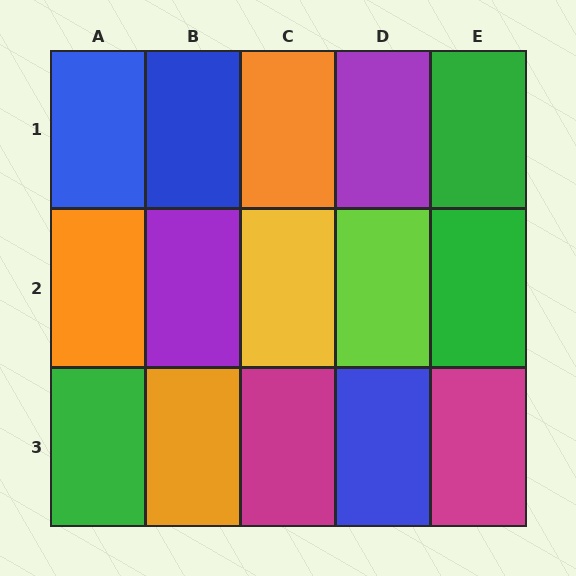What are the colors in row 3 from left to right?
Green, orange, magenta, blue, magenta.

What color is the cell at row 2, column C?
Yellow.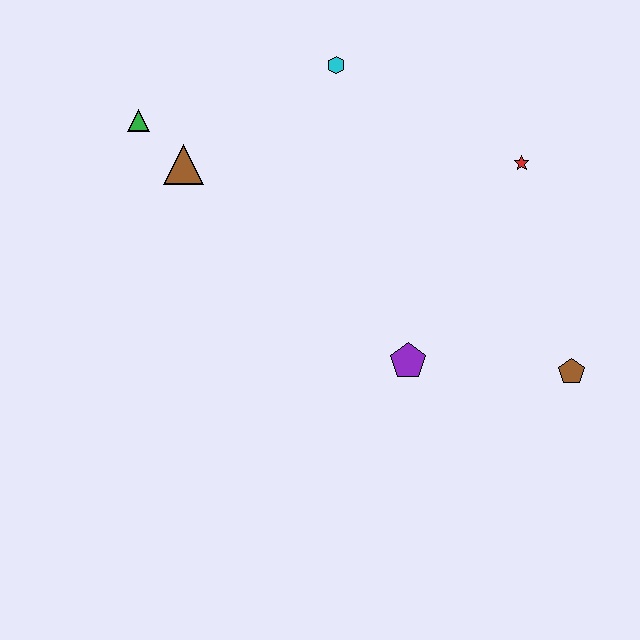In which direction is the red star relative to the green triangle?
The red star is to the right of the green triangle.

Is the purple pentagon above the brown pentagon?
Yes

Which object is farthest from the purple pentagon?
The green triangle is farthest from the purple pentagon.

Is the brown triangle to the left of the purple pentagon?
Yes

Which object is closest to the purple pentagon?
The brown pentagon is closest to the purple pentagon.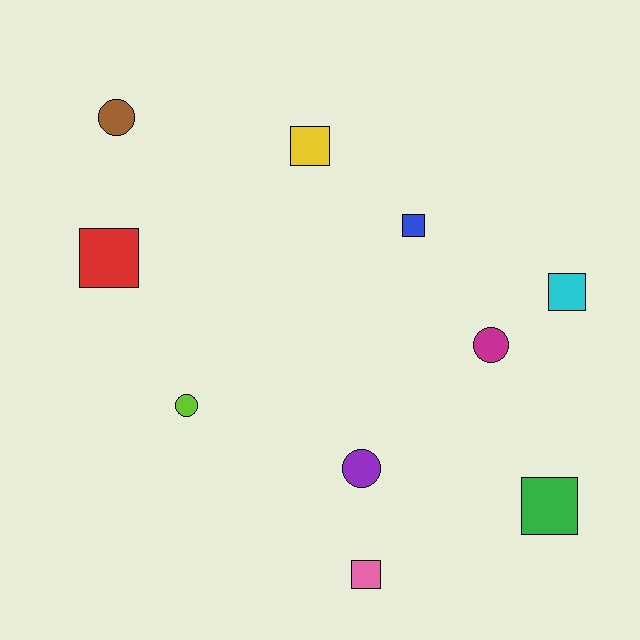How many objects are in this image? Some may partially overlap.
There are 10 objects.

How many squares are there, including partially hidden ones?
There are 6 squares.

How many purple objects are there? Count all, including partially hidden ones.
There is 1 purple object.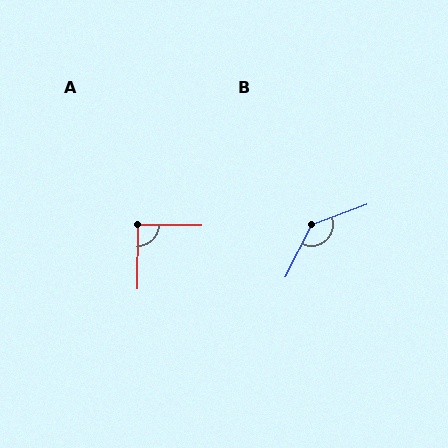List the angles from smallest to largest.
A (90°), B (138°).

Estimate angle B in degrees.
Approximately 138 degrees.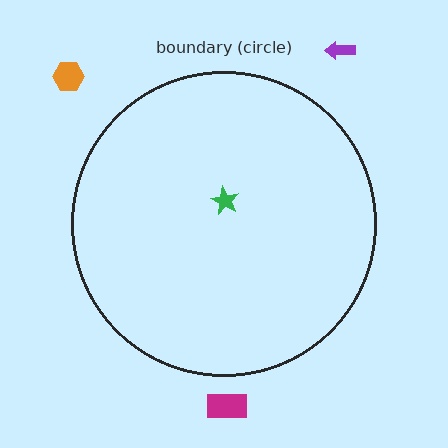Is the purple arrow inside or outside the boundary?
Outside.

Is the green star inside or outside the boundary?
Inside.